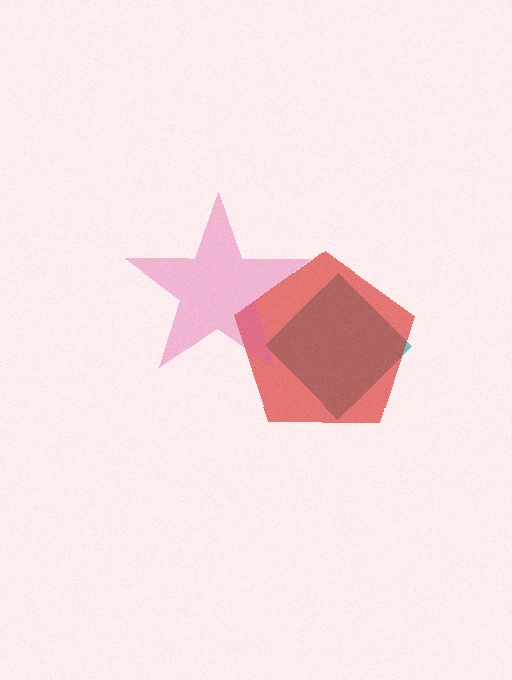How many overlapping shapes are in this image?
There are 3 overlapping shapes in the image.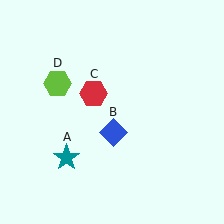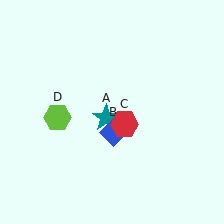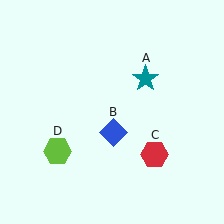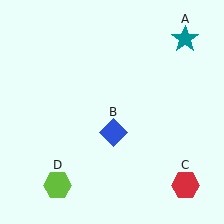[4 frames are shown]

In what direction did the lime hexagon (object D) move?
The lime hexagon (object D) moved down.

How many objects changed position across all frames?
3 objects changed position: teal star (object A), red hexagon (object C), lime hexagon (object D).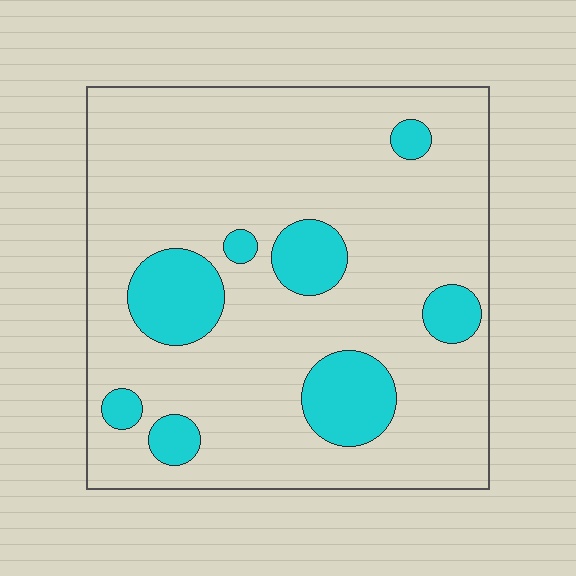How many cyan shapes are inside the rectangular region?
8.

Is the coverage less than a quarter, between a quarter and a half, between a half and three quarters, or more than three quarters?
Less than a quarter.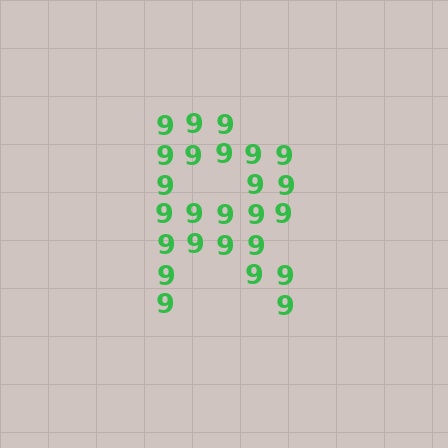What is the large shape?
The large shape is the letter R.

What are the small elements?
The small elements are digit 9's.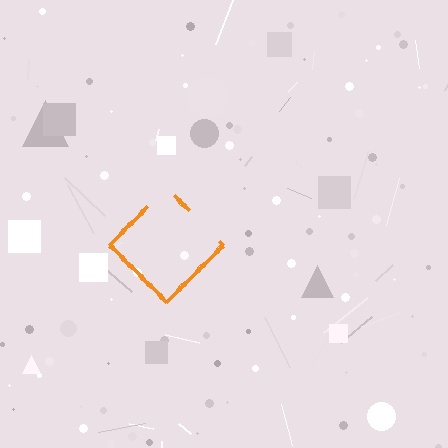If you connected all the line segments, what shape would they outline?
They would outline a diamond.